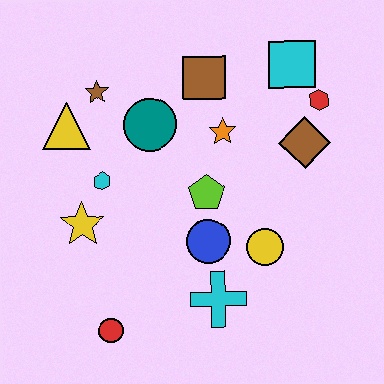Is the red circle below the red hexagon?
Yes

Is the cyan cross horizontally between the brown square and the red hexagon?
Yes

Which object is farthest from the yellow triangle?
The red hexagon is farthest from the yellow triangle.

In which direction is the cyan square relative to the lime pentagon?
The cyan square is above the lime pentagon.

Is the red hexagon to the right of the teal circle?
Yes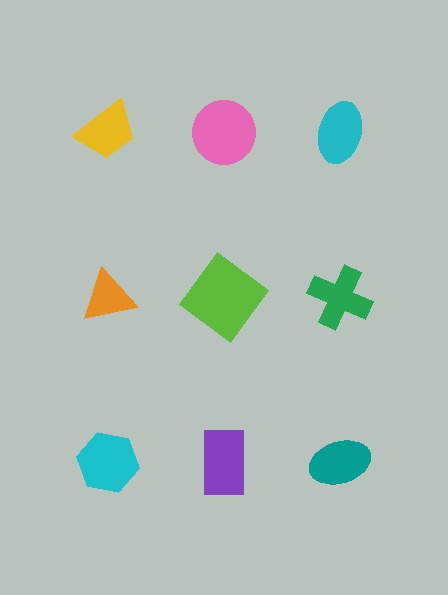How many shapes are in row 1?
3 shapes.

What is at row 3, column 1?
A cyan hexagon.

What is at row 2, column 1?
An orange triangle.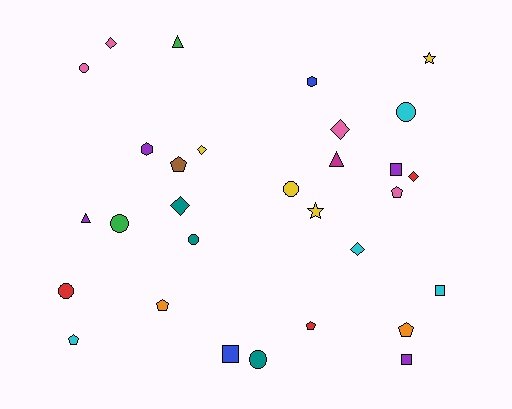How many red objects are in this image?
There are 3 red objects.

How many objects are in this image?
There are 30 objects.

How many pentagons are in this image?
There are 6 pentagons.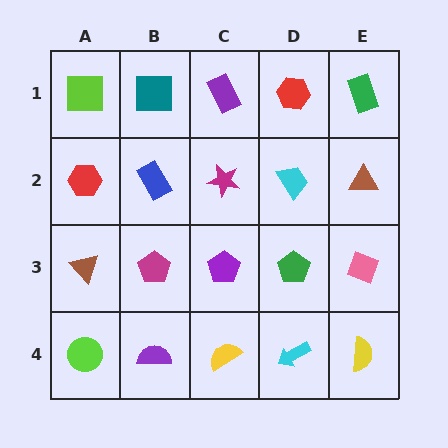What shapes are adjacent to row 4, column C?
A purple pentagon (row 3, column C), a purple semicircle (row 4, column B), a cyan arrow (row 4, column D).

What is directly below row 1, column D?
A cyan trapezoid.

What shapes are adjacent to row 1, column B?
A blue rectangle (row 2, column B), a lime square (row 1, column A), a purple rectangle (row 1, column C).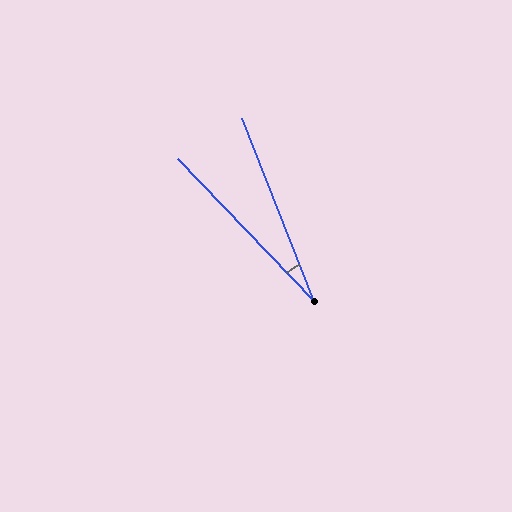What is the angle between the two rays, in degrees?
Approximately 22 degrees.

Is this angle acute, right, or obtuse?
It is acute.